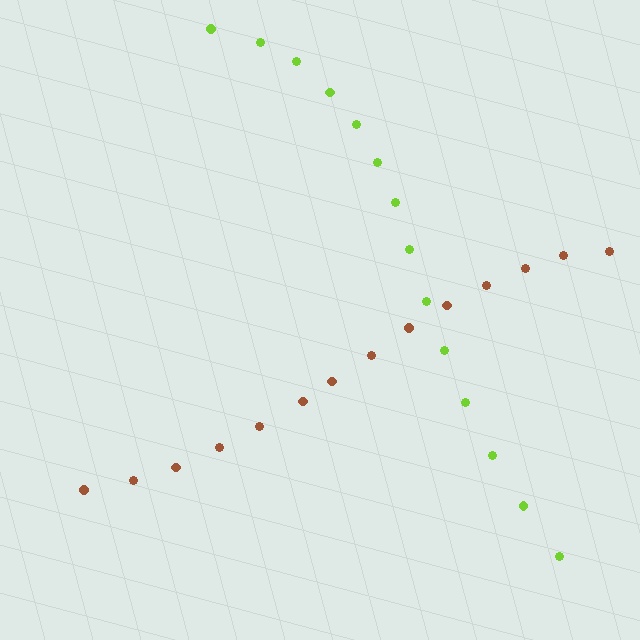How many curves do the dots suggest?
There are 2 distinct paths.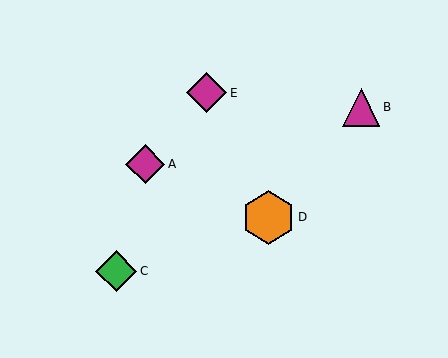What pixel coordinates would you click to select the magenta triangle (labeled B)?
Click at (361, 107) to select the magenta triangle B.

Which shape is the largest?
The orange hexagon (labeled D) is the largest.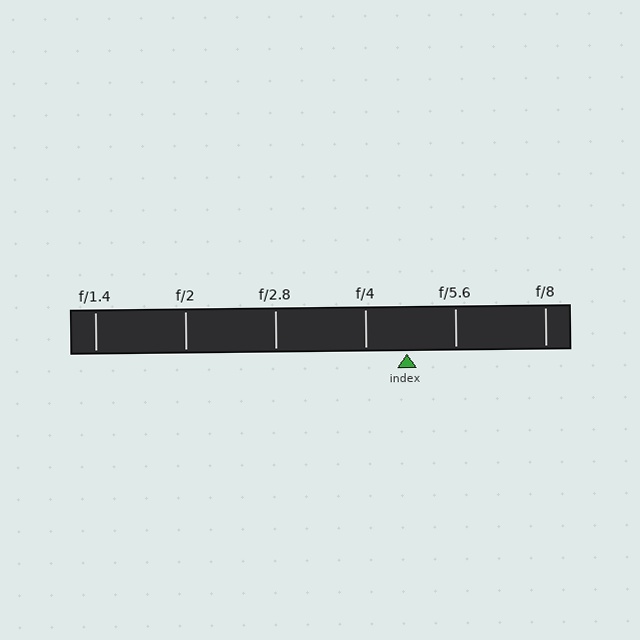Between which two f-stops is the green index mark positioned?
The index mark is between f/4 and f/5.6.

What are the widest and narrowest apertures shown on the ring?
The widest aperture shown is f/1.4 and the narrowest is f/8.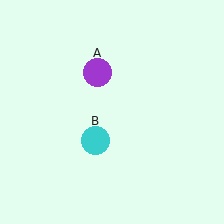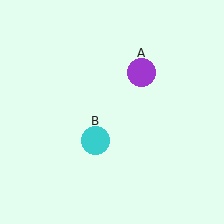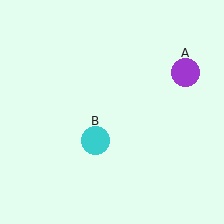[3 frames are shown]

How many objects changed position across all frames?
1 object changed position: purple circle (object A).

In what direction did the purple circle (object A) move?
The purple circle (object A) moved right.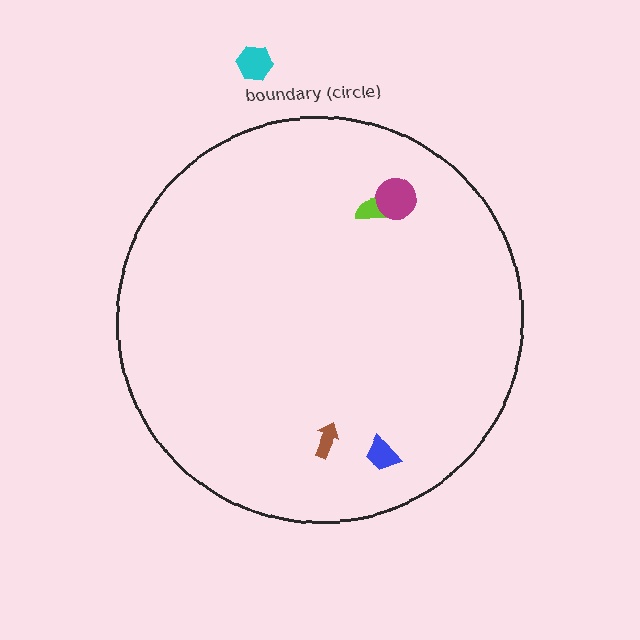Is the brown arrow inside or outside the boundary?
Inside.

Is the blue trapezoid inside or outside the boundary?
Inside.